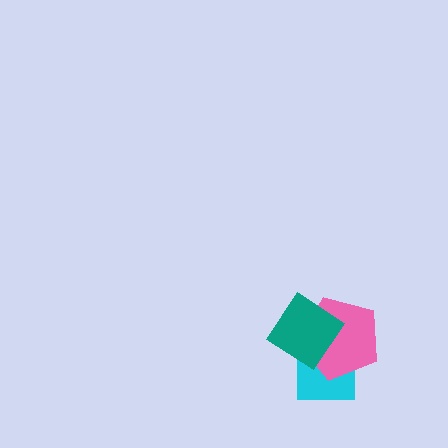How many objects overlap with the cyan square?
2 objects overlap with the cyan square.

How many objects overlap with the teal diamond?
2 objects overlap with the teal diamond.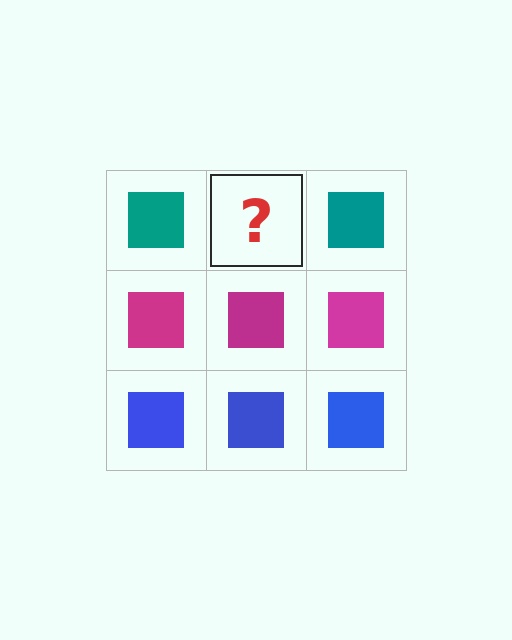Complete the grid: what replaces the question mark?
The question mark should be replaced with a teal square.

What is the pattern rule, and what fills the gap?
The rule is that each row has a consistent color. The gap should be filled with a teal square.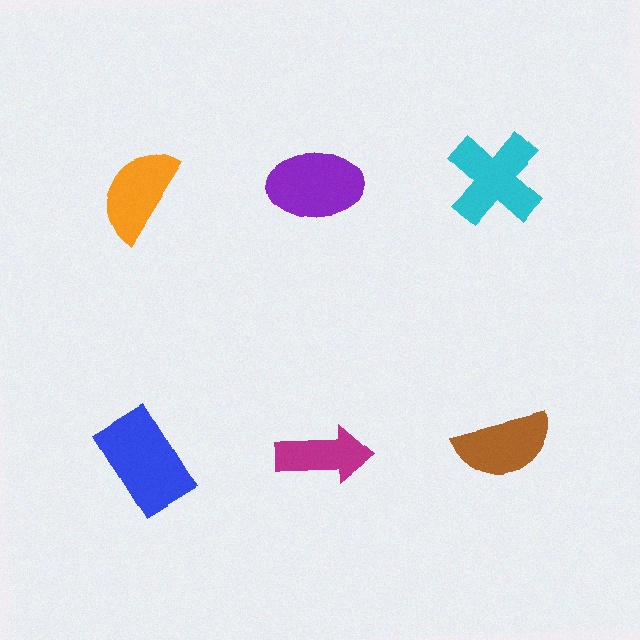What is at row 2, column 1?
A blue rectangle.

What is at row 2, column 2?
A magenta arrow.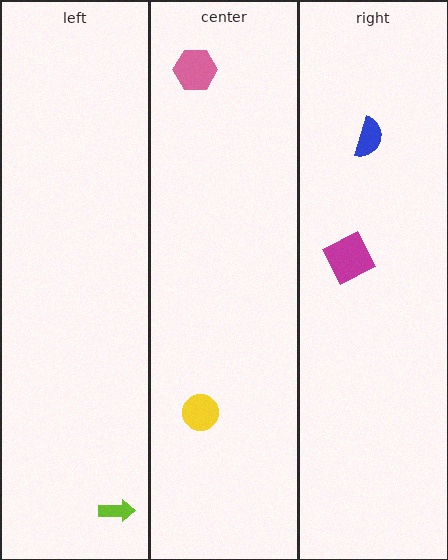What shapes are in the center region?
The pink hexagon, the yellow circle.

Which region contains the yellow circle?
The center region.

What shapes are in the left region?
The lime arrow.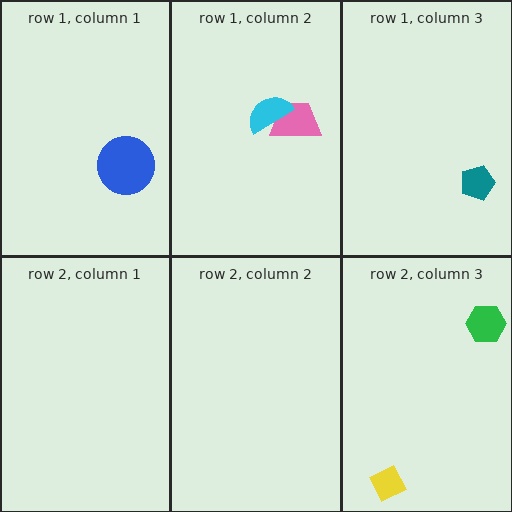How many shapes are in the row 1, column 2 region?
2.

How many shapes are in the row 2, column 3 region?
2.